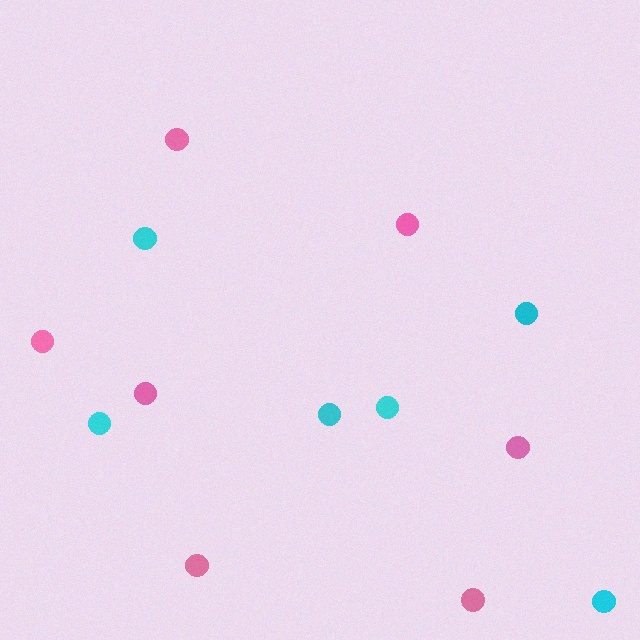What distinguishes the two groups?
There are 2 groups: one group of pink circles (7) and one group of cyan circles (6).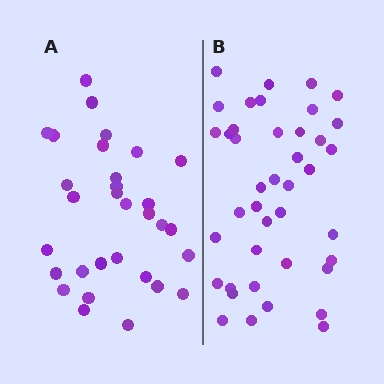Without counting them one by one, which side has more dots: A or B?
Region B (the right region) has more dots.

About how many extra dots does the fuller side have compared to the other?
Region B has roughly 10 or so more dots than region A.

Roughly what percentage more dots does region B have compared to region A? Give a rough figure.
About 30% more.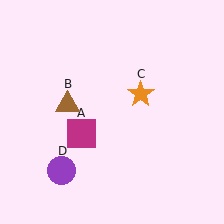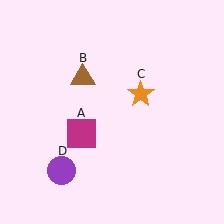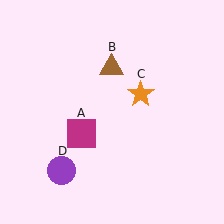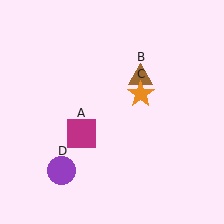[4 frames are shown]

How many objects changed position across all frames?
1 object changed position: brown triangle (object B).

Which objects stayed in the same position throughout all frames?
Magenta square (object A) and orange star (object C) and purple circle (object D) remained stationary.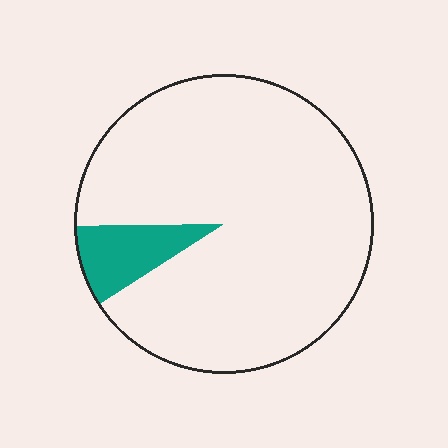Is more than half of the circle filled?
No.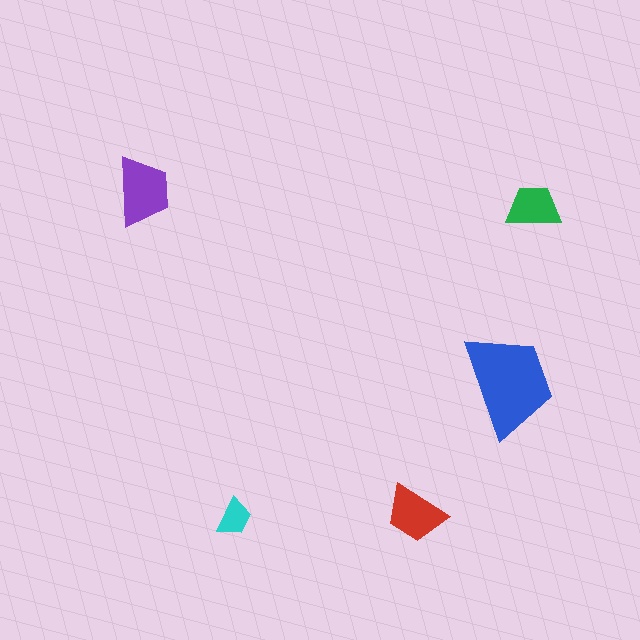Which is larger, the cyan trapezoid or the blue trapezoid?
The blue one.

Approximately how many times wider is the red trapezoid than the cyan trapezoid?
About 1.5 times wider.